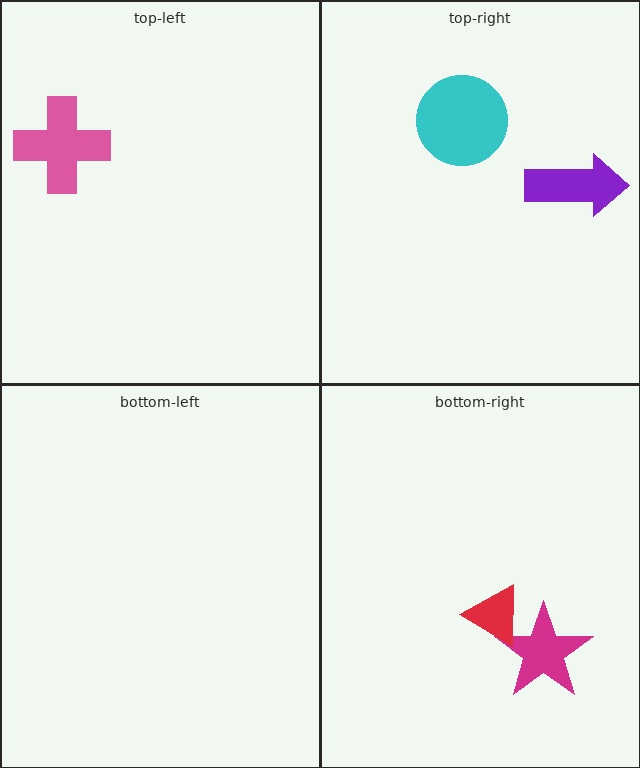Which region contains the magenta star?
The bottom-right region.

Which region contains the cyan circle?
The top-right region.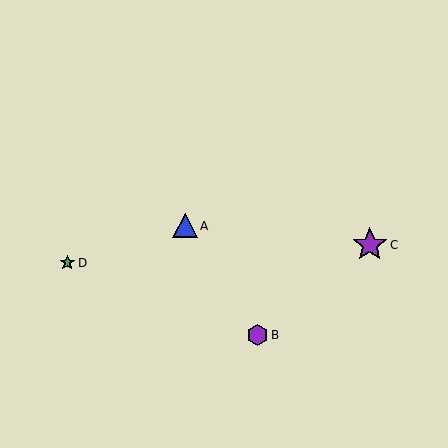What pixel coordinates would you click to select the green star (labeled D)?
Click at (67, 263) to select the green star D.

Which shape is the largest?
The purple star (labeled C) is the largest.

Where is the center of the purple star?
The center of the purple star is at (370, 245).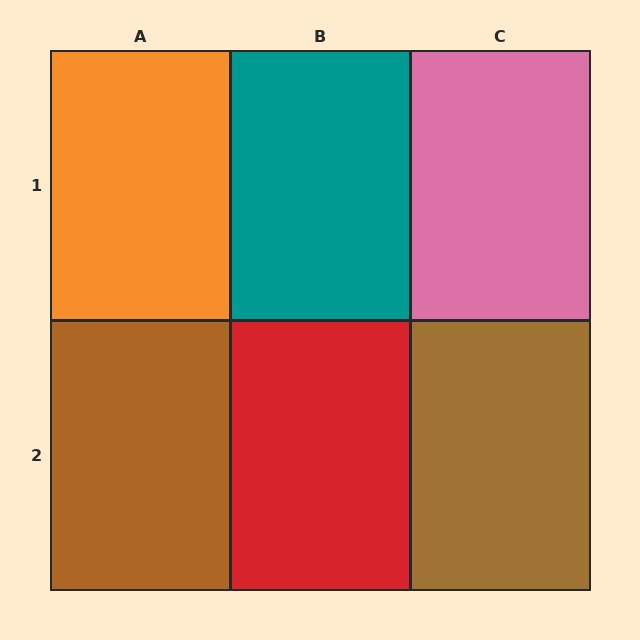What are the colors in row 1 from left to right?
Orange, teal, pink.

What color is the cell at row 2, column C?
Brown.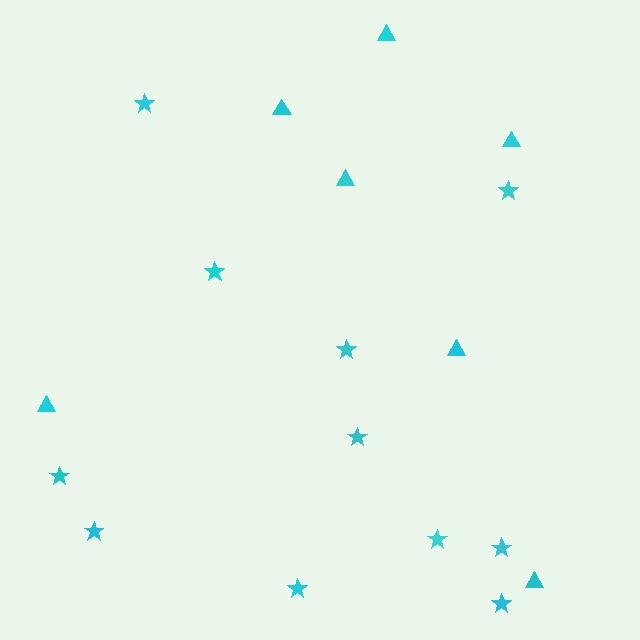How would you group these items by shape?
There are 2 groups: one group of triangles (7) and one group of stars (11).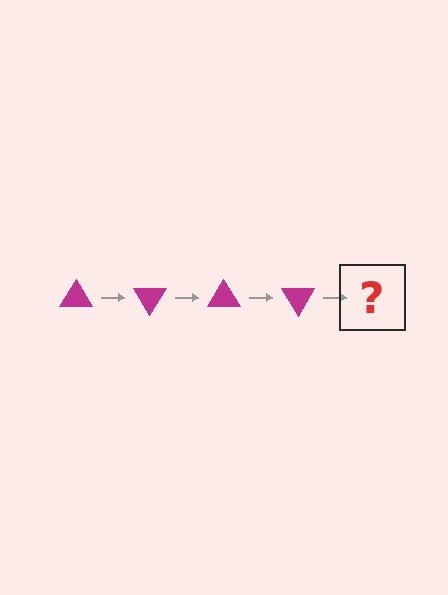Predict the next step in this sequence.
The next step is a magenta triangle rotated 240 degrees.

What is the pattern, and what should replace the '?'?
The pattern is that the triangle rotates 60 degrees each step. The '?' should be a magenta triangle rotated 240 degrees.